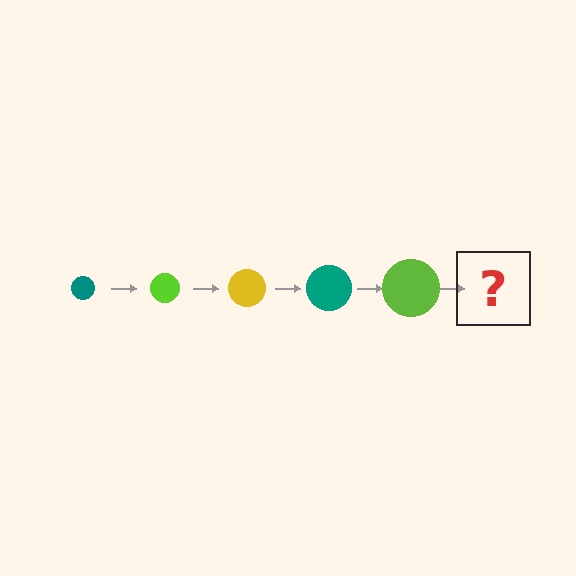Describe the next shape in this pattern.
It should be a yellow circle, larger than the previous one.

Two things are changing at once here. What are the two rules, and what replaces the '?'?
The two rules are that the circle grows larger each step and the color cycles through teal, lime, and yellow. The '?' should be a yellow circle, larger than the previous one.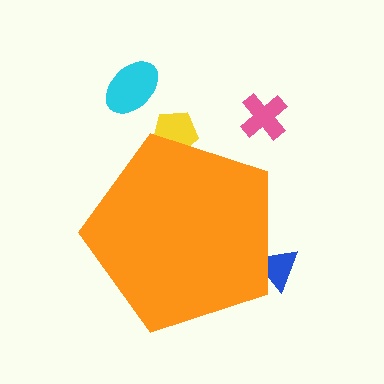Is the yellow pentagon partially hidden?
Yes, the yellow pentagon is partially hidden behind the orange pentagon.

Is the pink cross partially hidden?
No, the pink cross is fully visible.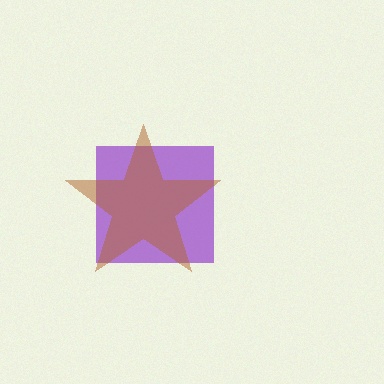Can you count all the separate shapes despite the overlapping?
Yes, there are 2 separate shapes.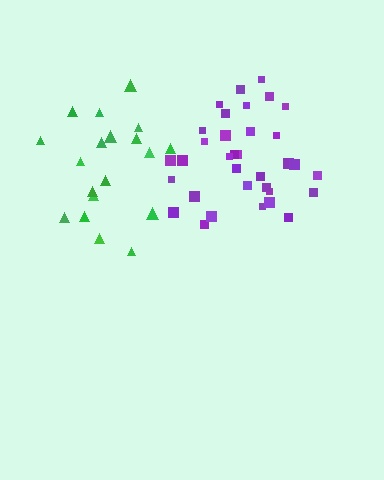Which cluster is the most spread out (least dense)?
Purple.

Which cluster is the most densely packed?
Green.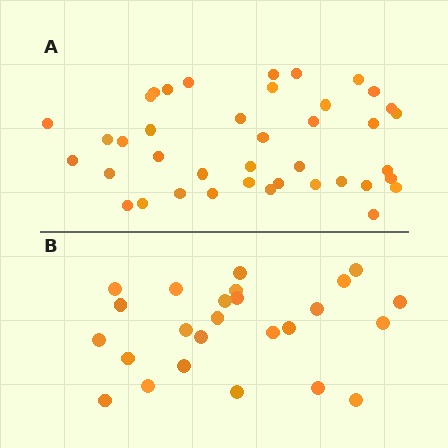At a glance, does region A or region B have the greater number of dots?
Region A (the top region) has more dots.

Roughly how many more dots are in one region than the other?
Region A has approximately 15 more dots than region B.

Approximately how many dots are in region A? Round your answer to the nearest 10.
About 40 dots.